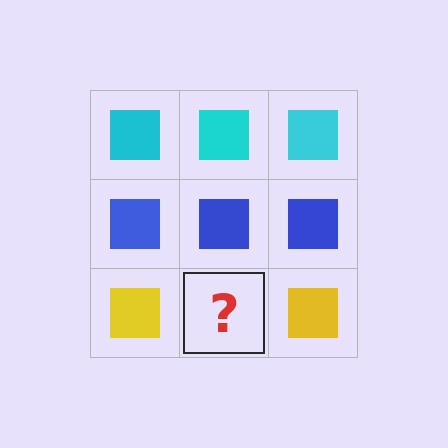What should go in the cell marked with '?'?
The missing cell should contain a yellow square.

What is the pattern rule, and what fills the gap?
The rule is that each row has a consistent color. The gap should be filled with a yellow square.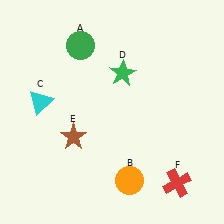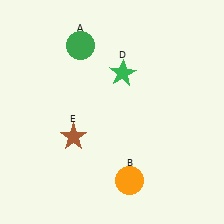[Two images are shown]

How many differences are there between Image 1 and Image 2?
There are 2 differences between the two images.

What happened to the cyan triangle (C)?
The cyan triangle (C) was removed in Image 2. It was in the top-left area of Image 1.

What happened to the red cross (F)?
The red cross (F) was removed in Image 2. It was in the bottom-right area of Image 1.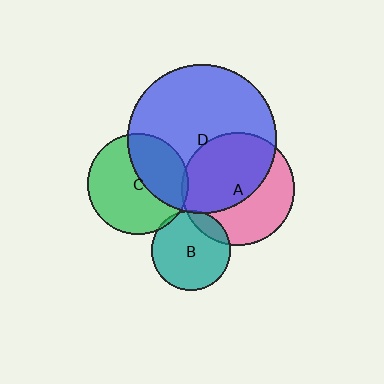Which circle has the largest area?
Circle D (blue).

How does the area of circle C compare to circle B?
Approximately 1.6 times.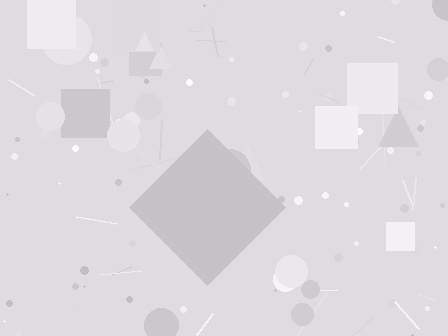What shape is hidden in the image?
A diamond is hidden in the image.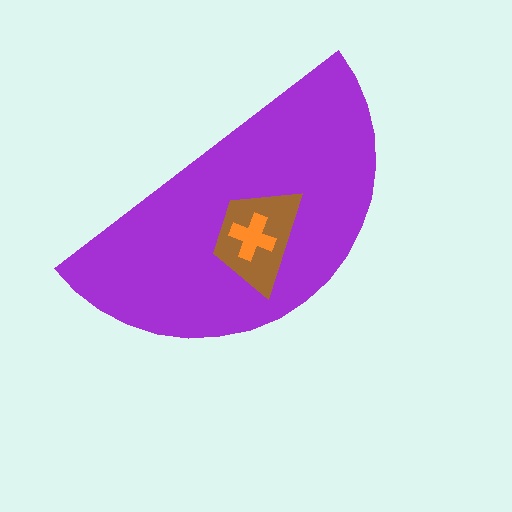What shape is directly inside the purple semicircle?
The brown trapezoid.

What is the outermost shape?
The purple semicircle.